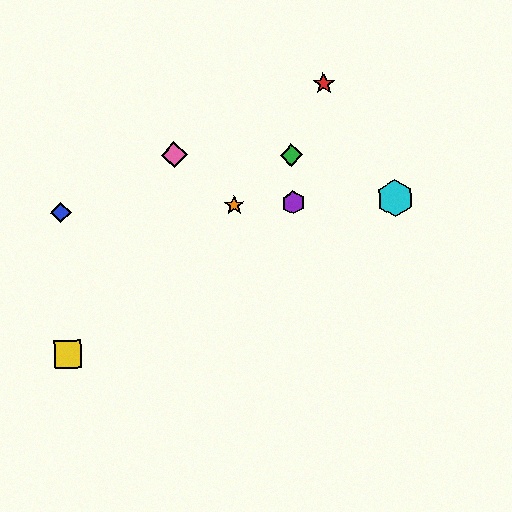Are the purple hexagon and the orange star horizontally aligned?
Yes, both are at y≈203.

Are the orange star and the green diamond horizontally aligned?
No, the orange star is at y≈205 and the green diamond is at y≈155.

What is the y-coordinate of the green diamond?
The green diamond is at y≈155.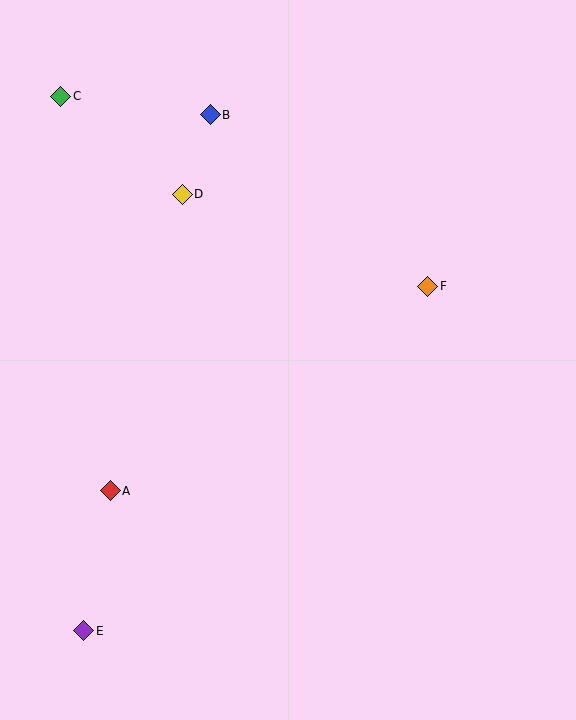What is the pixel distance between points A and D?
The distance between A and D is 305 pixels.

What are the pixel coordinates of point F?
Point F is at (428, 286).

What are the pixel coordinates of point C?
Point C is at (61, 96).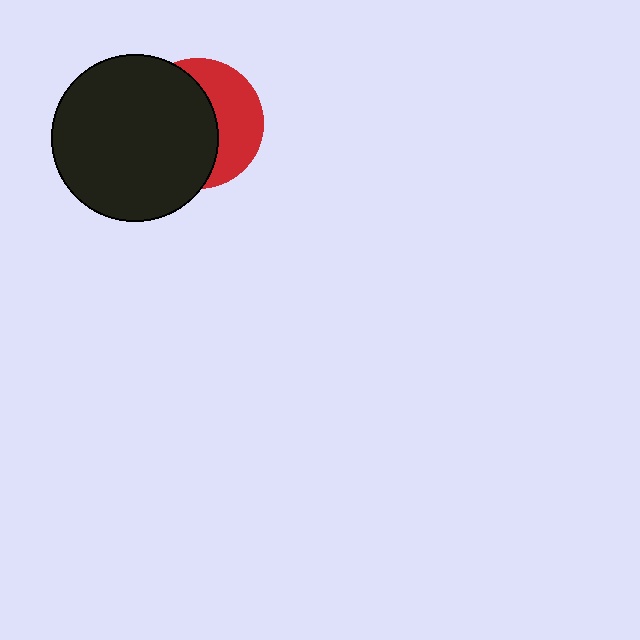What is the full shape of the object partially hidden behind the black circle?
The partially hidden object is a red circle.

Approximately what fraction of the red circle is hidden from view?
Roughly 60% of the red circle is hidden behind the black circle.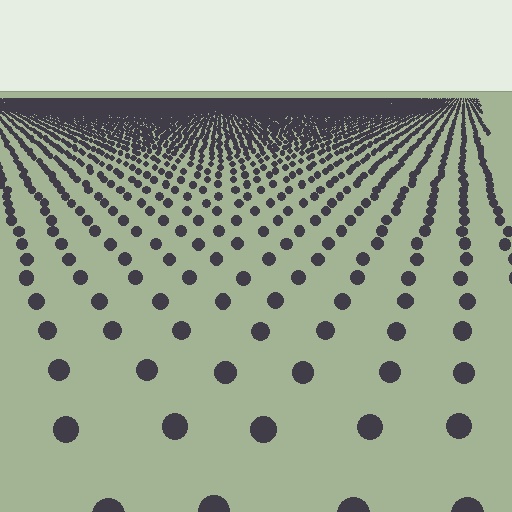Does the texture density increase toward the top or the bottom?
Density increases toward the top.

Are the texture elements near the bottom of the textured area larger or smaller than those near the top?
Larger. Near the bottom, elements are closer to the viewer and appear at a bigger on-screen size.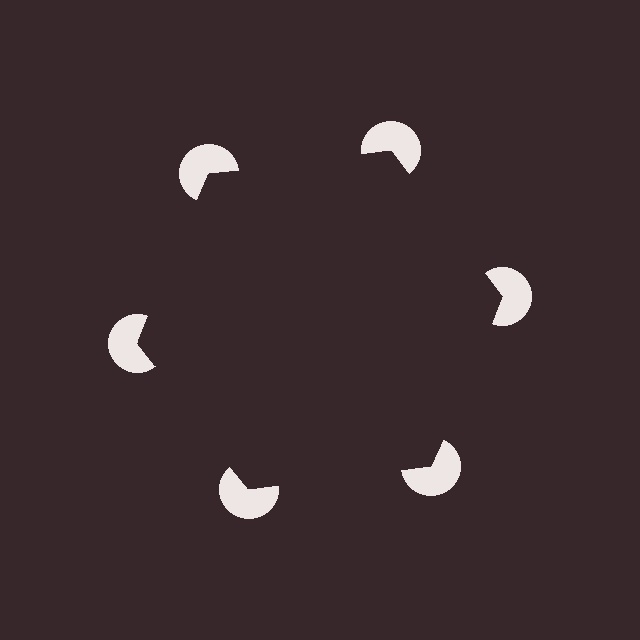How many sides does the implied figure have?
6 sides.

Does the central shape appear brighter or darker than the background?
It typically appears slightly darker than the background, even though no actual brightness change is drawn.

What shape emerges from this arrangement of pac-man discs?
An illusory hexagon — its edges are inferred from the aligned wedge cuts in the pac-man discs, not physically drawn.